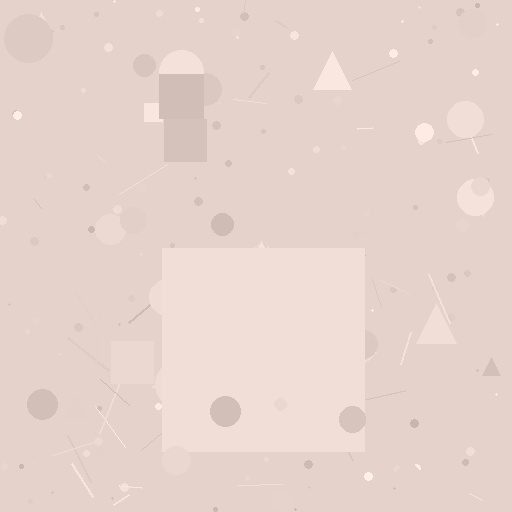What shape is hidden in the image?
A square is hidden in the image.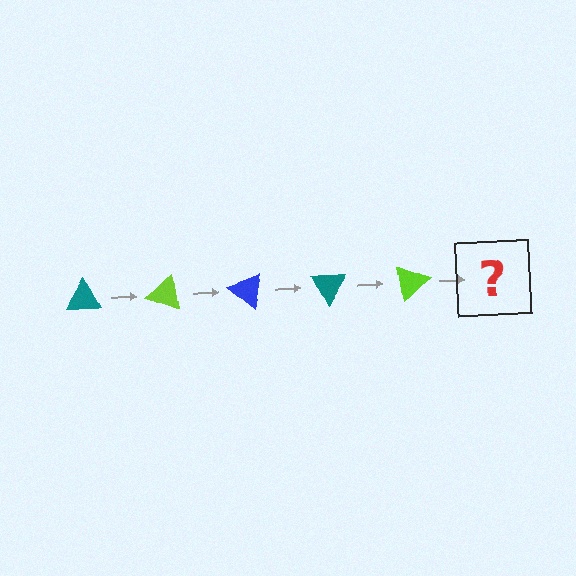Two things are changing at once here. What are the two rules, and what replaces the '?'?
The two rules are that it rotates 20 degrees each step and the color cycles through teal, lime, and blue. The '?' should be a blue triangle, rotated 100 degrees from the start.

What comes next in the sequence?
The next element should be a blue triangle, rotated 100 degrees from the start.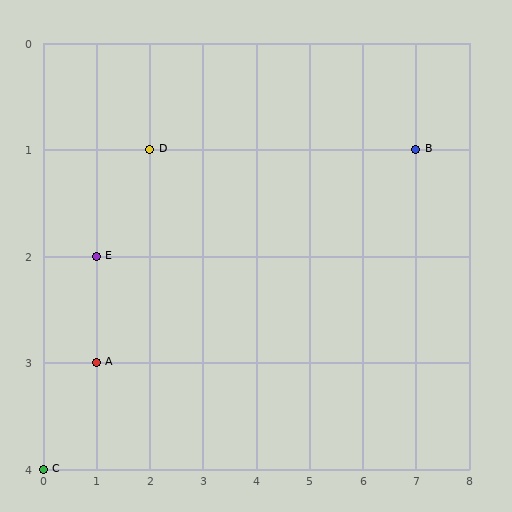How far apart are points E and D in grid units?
Points E and D are 1 column and 1 row apart (about 1.4 grid units diagonally).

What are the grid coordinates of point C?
Point C is at grid coordinates (0, 4).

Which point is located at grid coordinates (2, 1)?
Point D is at (2, 1).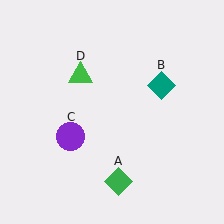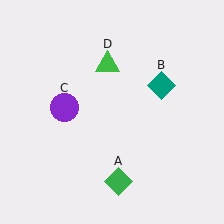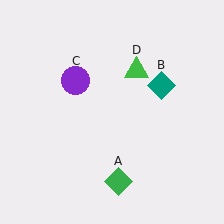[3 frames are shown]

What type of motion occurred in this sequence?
The purple circle (object C), green triangle (object D) rotated clockwise around the center of the scene.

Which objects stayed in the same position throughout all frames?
Green diamond (object A) and teal diamond (object B) remained stationary.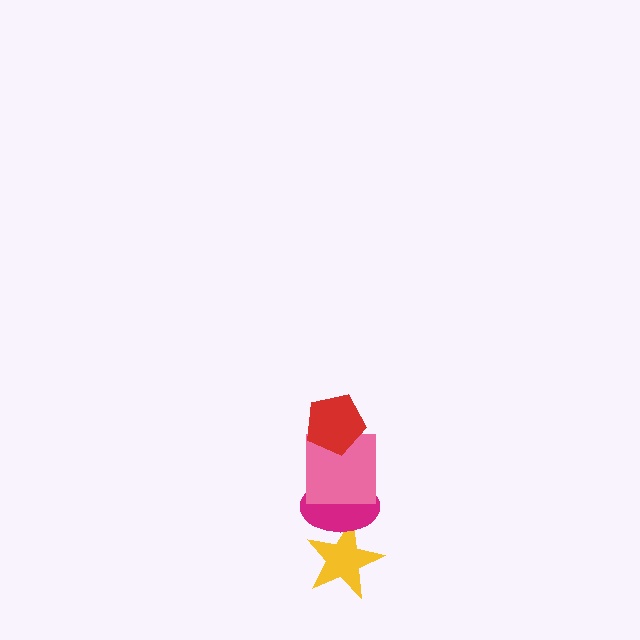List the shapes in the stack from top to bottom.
From top to bottom: the red pentagon, the pink square, the magenta ellipse, the yellow star.